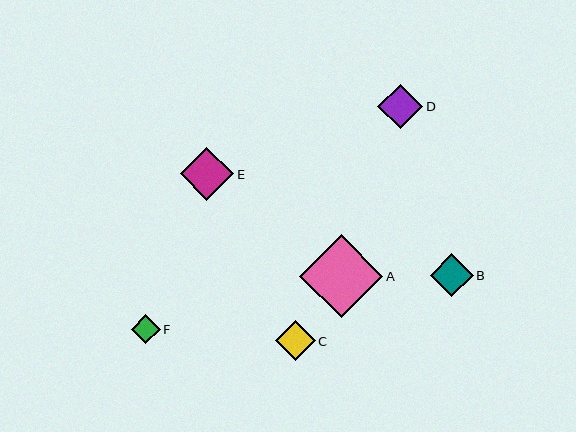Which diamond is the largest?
Diamond A is the largest with a size of approximately 83 pixels.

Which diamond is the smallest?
Diamond F is the smallest with a size of approximately 29 pixels.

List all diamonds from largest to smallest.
From largest to smallest: A, E, D, B, C, F.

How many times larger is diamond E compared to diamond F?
Diamond E is approximately 1.8 times the size of diamond F.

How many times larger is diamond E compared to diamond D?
Diamond E is approximately 1.2 times the size of diamond D.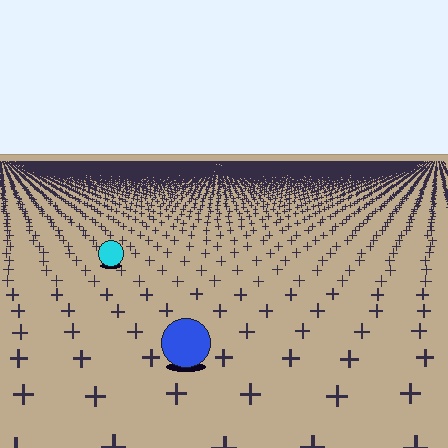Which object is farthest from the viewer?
The cyan circle is farthest from the viewer. It appears smaller and the ground texture around it is denser.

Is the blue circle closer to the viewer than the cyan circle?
Yes. The blue circle is closer — you can tell from the texture gradient: the ground texture is coarser near it.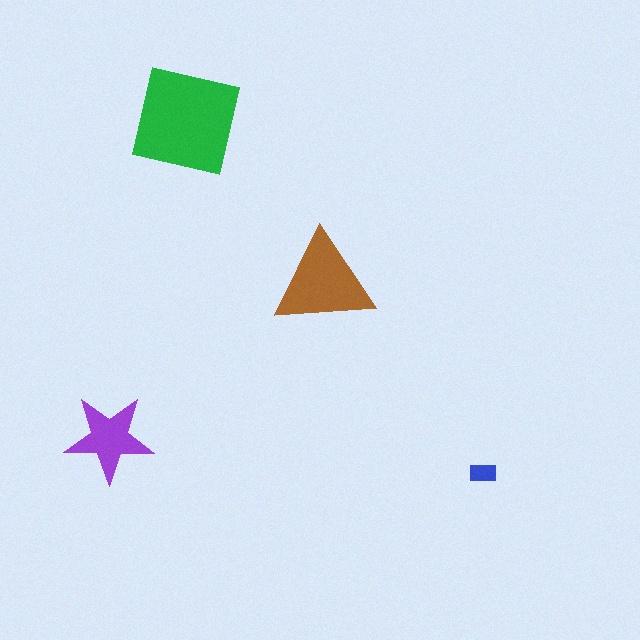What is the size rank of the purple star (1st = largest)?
3rd.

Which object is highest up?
The green square is topmost.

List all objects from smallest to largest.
The blue rectangle, the purple star, the brown triangle, the green square.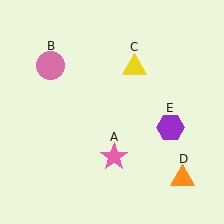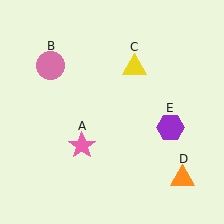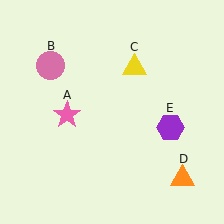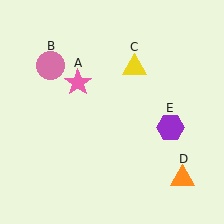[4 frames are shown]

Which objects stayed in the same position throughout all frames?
Pink circle (object B) and yellow triangle (object C) and orange triangle (object D) and purple hexagon (object E) remained stationary.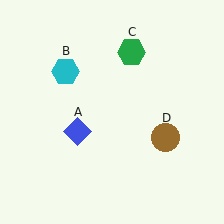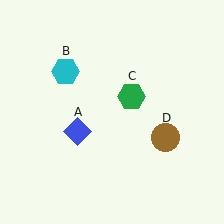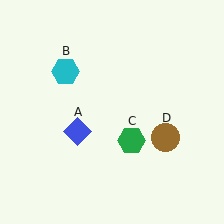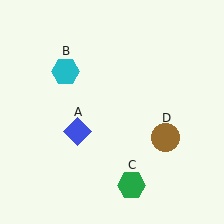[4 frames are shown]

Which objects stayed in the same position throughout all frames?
Blue diamond (object A) and cyan hexagon (object B) and brown circle (object D) remained stationary.